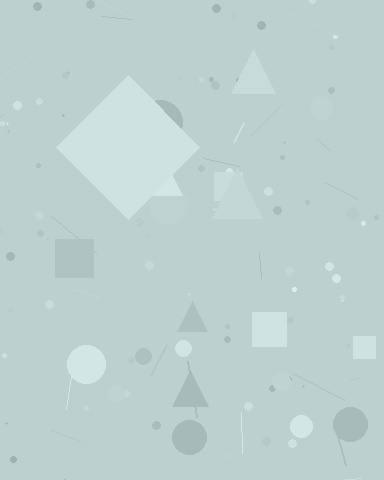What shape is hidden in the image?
A diamond is hidden in the image.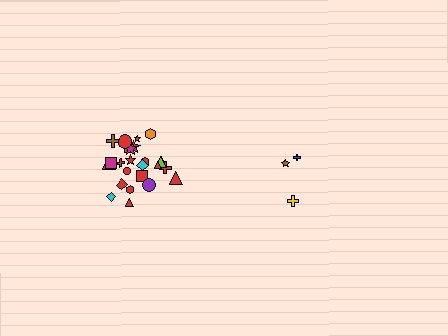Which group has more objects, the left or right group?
The left group.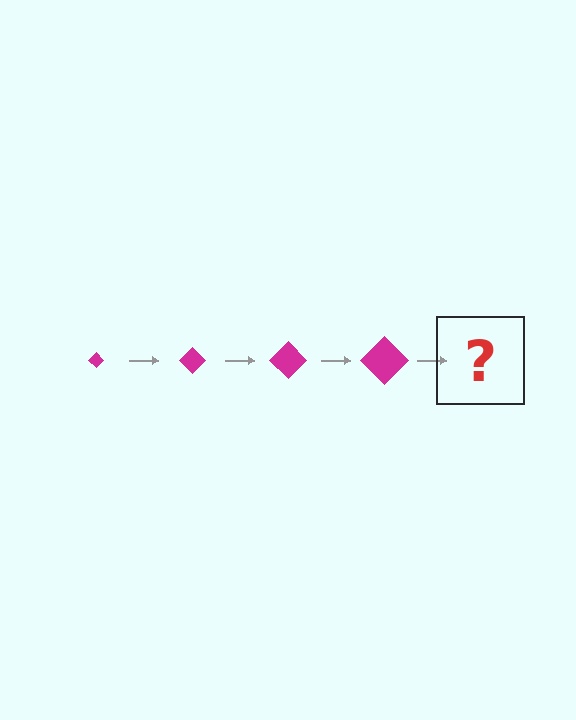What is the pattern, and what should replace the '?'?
The pattern is that the diamond gets progressively larger each step. The '?' should be a magenta diamond, larger than the previous one.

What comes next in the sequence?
The next element should be a magenta diamond, larger than the previous one.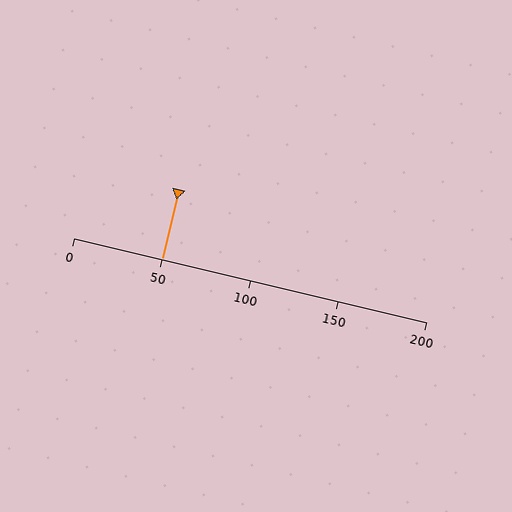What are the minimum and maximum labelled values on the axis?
The axis runs from 0 to 200.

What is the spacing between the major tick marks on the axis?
The major ticks are spaced 50 apart.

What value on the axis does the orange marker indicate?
The marker indicates approximately 50.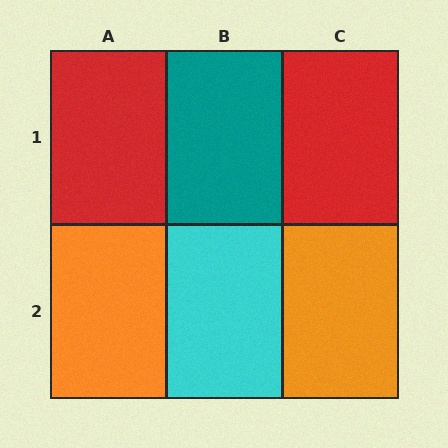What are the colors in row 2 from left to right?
Orange, cyan, orange.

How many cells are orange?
2 cells are orange.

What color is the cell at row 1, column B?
Teal.